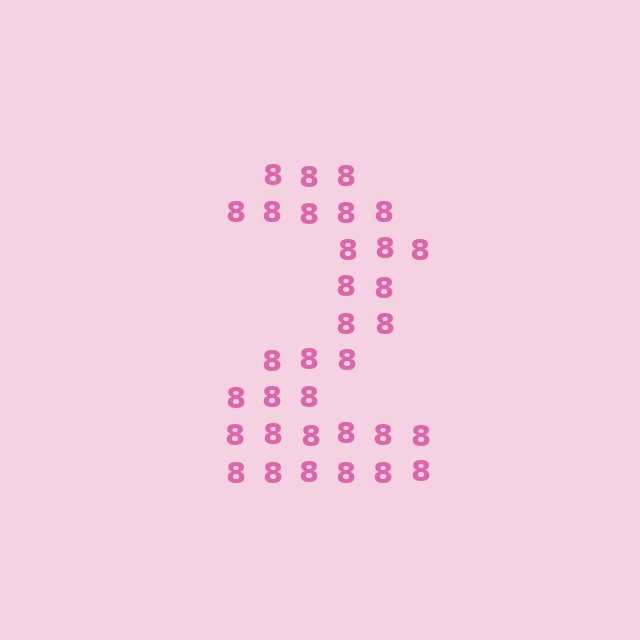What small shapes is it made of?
It is made of small digit 8's.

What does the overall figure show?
The overall figure shows the digit 2.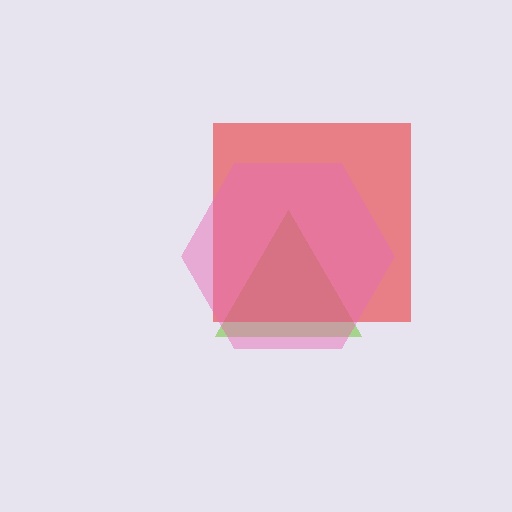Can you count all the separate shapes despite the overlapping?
Yes, there are 3 separate shapes.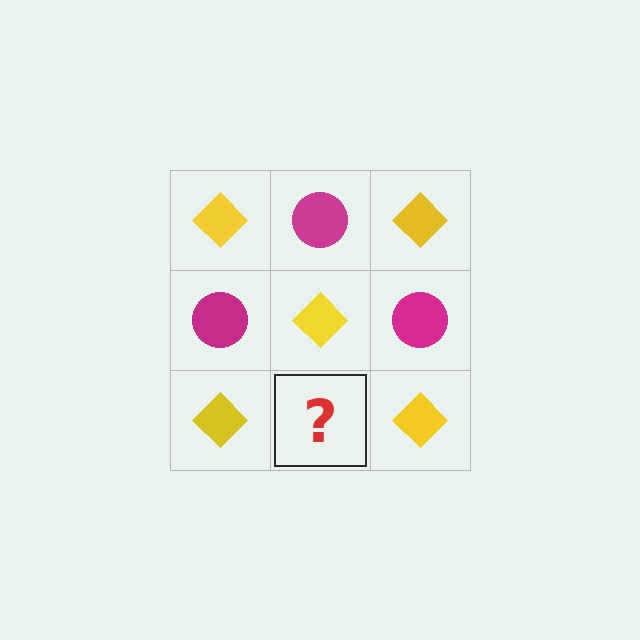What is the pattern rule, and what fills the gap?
The rule is that it alternates yellow diamond and magenta circle in a checkerboard pattern. The gap should be filled with a magenta circle.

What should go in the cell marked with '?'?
The missing cell should contain a magenta circle.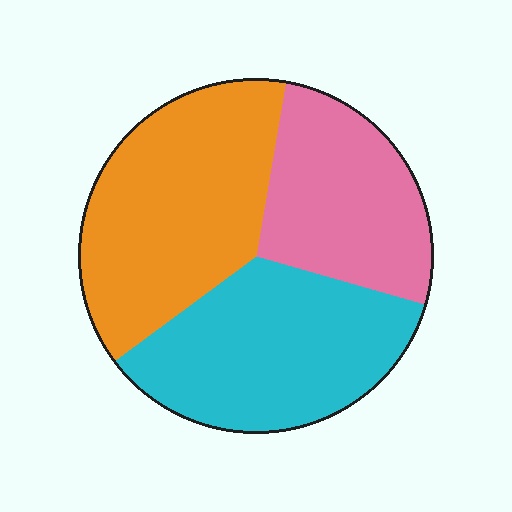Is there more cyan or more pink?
Cyan.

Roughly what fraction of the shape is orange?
Orange takes up between a third and a half of the shape.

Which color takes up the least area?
Pink, at roughly 25%.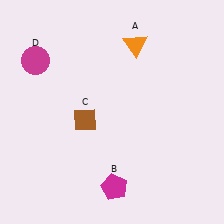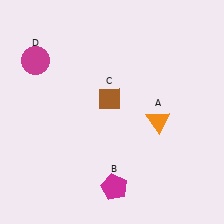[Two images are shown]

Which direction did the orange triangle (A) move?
The orange triangle (A) moved down.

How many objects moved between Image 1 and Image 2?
2 objects moved between the two images.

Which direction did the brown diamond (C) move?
The brown diamond (C) moved right.